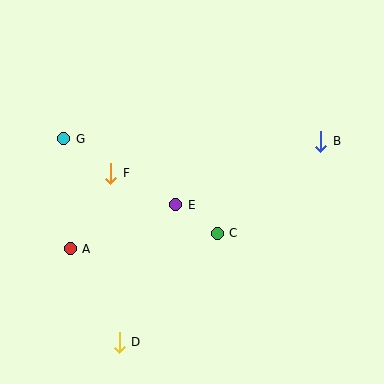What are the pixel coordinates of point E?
Point E is at (176, 205).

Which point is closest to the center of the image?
Point E at (176, 205) is closest to the center.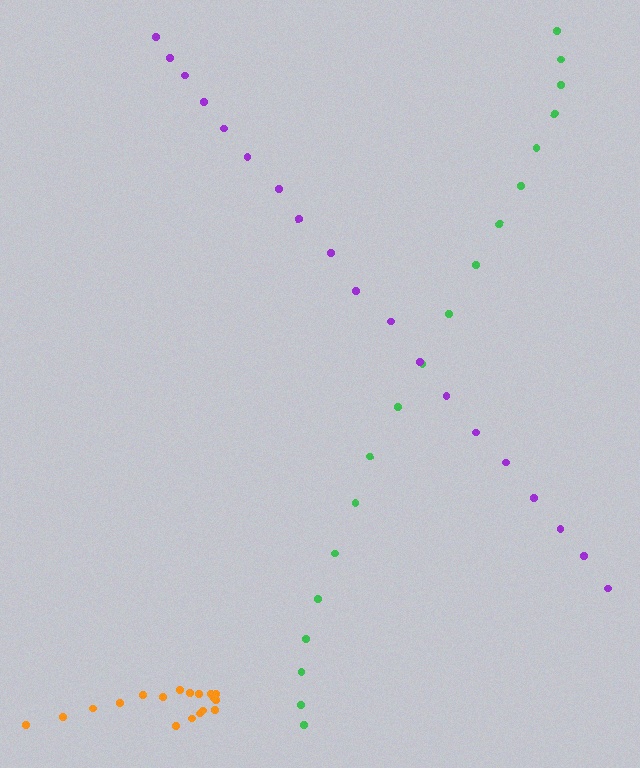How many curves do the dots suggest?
There are 3 distinct paths.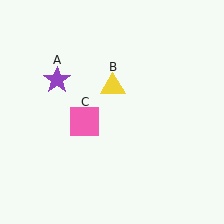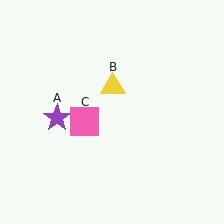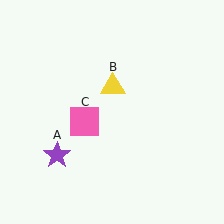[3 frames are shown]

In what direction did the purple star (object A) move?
The purple star (object A) moved down.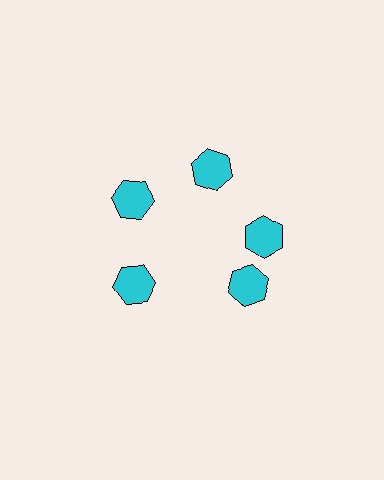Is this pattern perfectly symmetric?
No. The 5 cyan hexagons are arranged in a ring, but one element near the 5 o'clock position is rotated out of alignment along the ring, breaking the 5-fold rotational symmetry.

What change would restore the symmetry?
The symmetry would be restored by rotating it back into even spacing with its neighbors so that all 5 hexagons sit at equal angles and equal distance from the center.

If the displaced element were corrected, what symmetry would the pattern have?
It would have 5-fold rotational symmetry — the pattern would map onto itself every 72 degrees.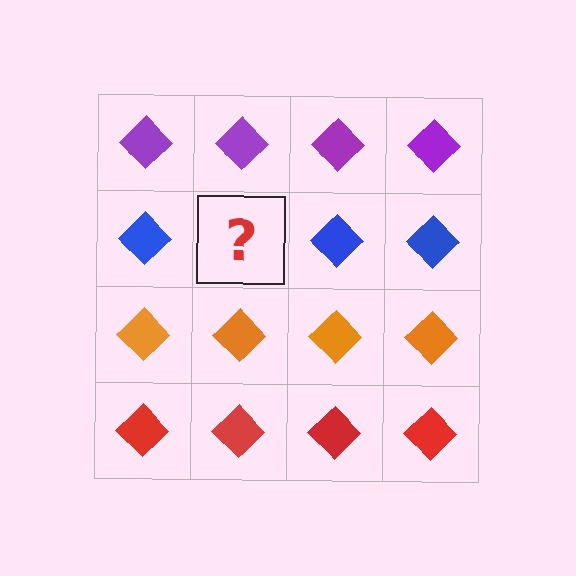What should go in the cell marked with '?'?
The missing cell should contain a blue diamond.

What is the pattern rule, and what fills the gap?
The rule is that each row has a consistent color. The gap should be filled with a blue diamond.